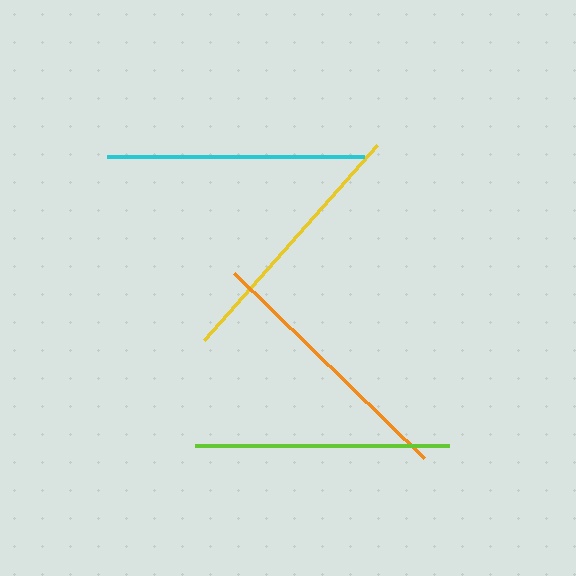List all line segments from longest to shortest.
From longest to shortest: orange, yellow, cyan, lime.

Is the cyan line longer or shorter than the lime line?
The cyan line is longer than the lime line.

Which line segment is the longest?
The orange line is the longest at approximately 266 pixels.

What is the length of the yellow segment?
The yellow segment is approximately 261 pixels long.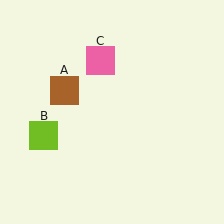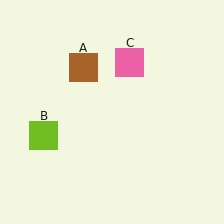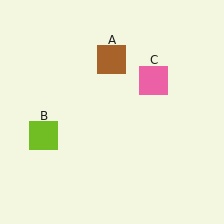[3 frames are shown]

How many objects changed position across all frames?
2 objects changed position: brown square (object A), pink square (object C).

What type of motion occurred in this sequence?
The brown square (object A), pink square (object C) rotated clockwise around the center of the scene.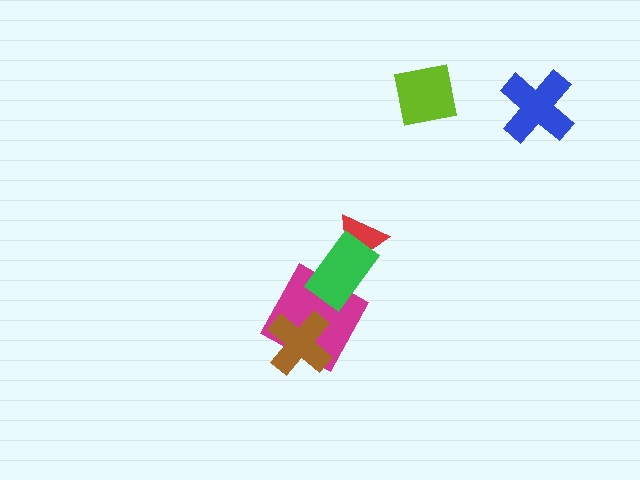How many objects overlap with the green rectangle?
2 objects overlap with the green rectangle.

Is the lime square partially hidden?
No, no other shape covers it.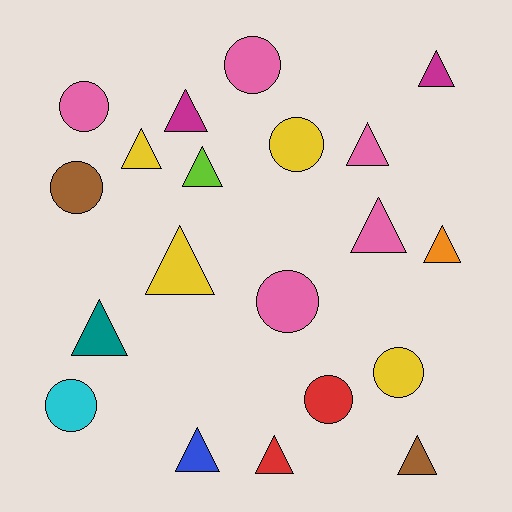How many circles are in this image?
There are 8 circles.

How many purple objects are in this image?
There are no purple objects.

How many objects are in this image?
There are 20 objects.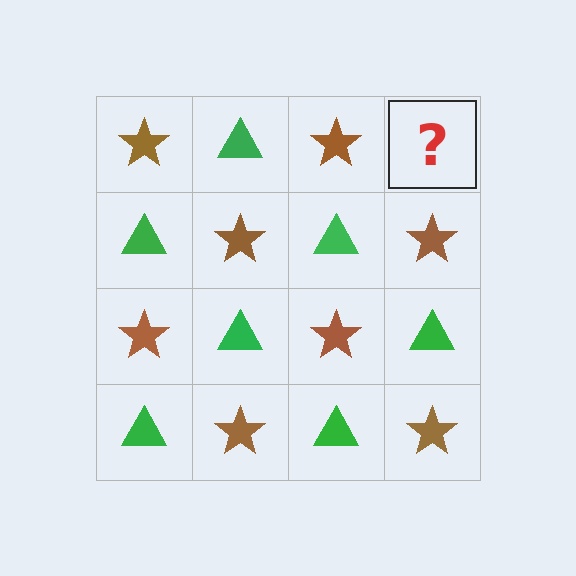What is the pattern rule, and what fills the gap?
The rule is that it alternates brown star and green triangle in a checkerboard pattern. The gap should be filled with a green triangle.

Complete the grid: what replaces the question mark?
The question mark should be replaced with a green triangle.